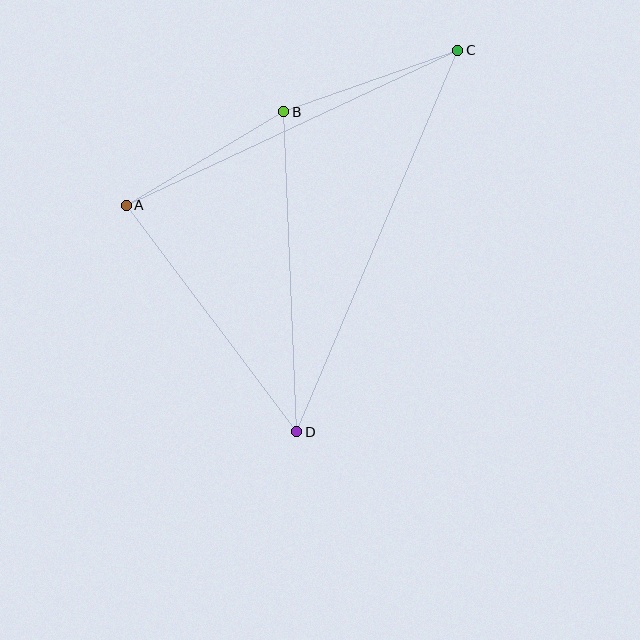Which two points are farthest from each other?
Points C and D are farthest from each other.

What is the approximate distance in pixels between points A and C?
The distance between A and C is approximately 366 pixels.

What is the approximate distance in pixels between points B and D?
The distance between B and D is approximately 320 pixels.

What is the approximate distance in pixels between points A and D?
The distance between A and D is approximately 283 pixels.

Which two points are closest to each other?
Points A and B are closest to each other.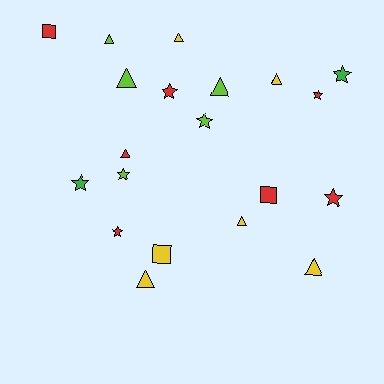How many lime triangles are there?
There are 3 lime triangles.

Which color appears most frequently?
Red, with 7 objects.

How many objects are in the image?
There are 20 objects.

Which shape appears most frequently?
Triangle, with 9 objects.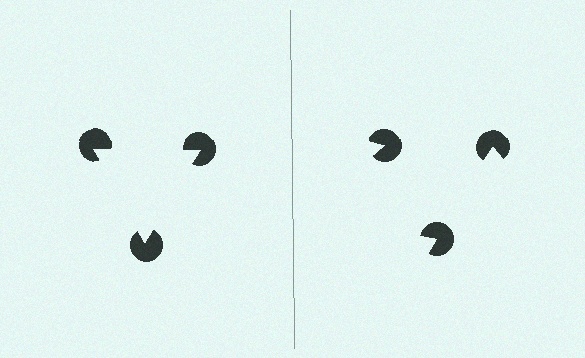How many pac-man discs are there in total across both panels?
6 — 3 on each side.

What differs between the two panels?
The pac-man discs are positioned identically on both sides; only the wedge orientations differ. On the left they align to a triangle; on the right they are misaligned.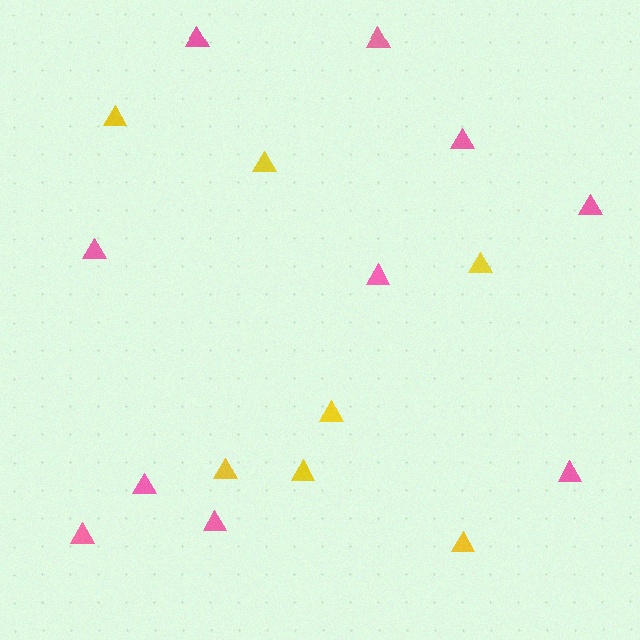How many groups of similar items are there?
There are 2 groups: one group of yellow triangles (7) and one group of pink triangles (10).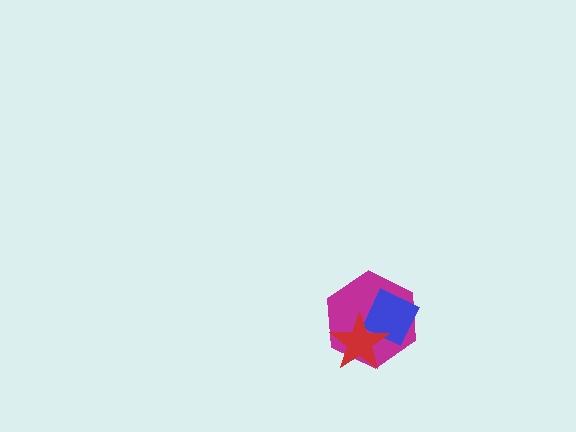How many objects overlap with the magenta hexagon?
2 objects overlap with the magenta hexagon.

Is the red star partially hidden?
No, no other shape covers it.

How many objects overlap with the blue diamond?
2 objects overlap with the blue diamond.